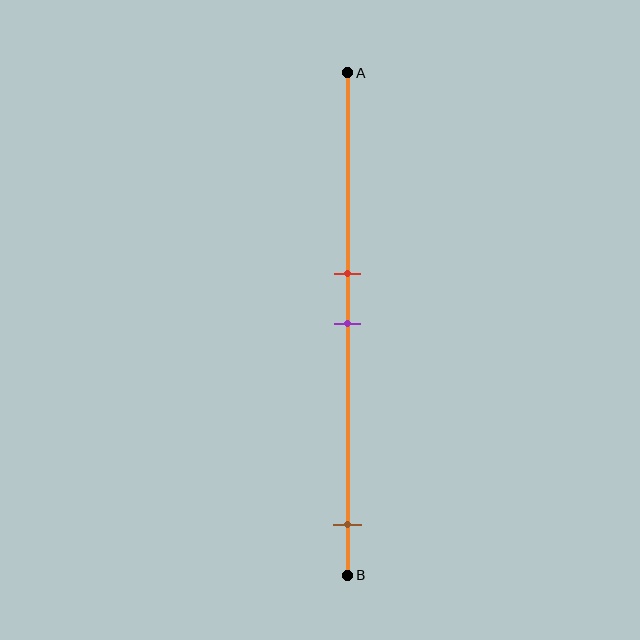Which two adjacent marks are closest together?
The red and purple marks are the closest adjacent pair.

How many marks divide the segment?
There are 3 marks dividing the segment.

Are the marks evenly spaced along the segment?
No, the marks are not evenly spaced.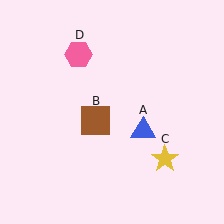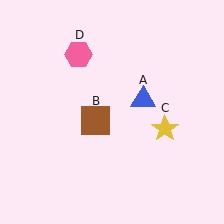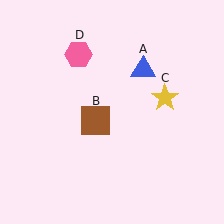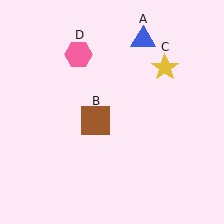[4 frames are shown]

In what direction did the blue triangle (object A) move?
The blue triangle (object A) moved up.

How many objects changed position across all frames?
2 objects changed position: blue triangle (object A), yellow star (object C).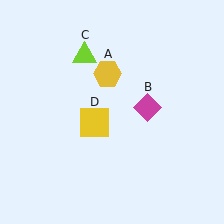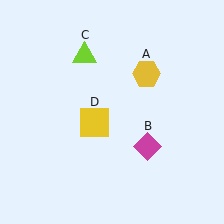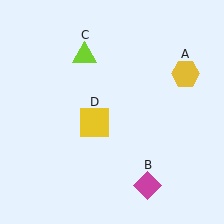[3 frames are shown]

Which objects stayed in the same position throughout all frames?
Lime triangle (object C) and yellow square (object D) remained stationary.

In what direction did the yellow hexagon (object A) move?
The yellow hexagon (object A) moved right.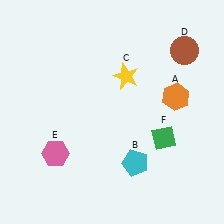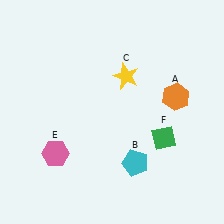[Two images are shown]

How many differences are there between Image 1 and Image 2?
There is 1 difference between the two images.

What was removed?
The brown circle (D) was removed in Image 2.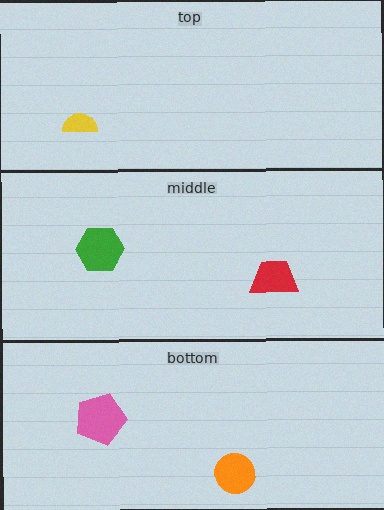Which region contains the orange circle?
The bottom region.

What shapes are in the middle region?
The green hexagon, the red trapezoid.